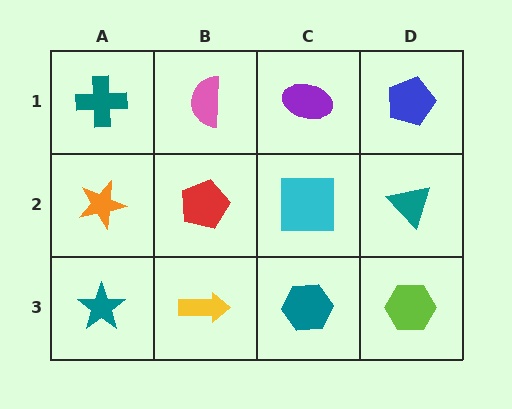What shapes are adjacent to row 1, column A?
An orange star (row 2, column A), a pink semicircle (row 1, column B).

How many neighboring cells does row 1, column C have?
3.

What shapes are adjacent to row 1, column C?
A cyan square (row 2, column C), a pink semicircle (row 1, column B), a blue pentagon (row 1, column D).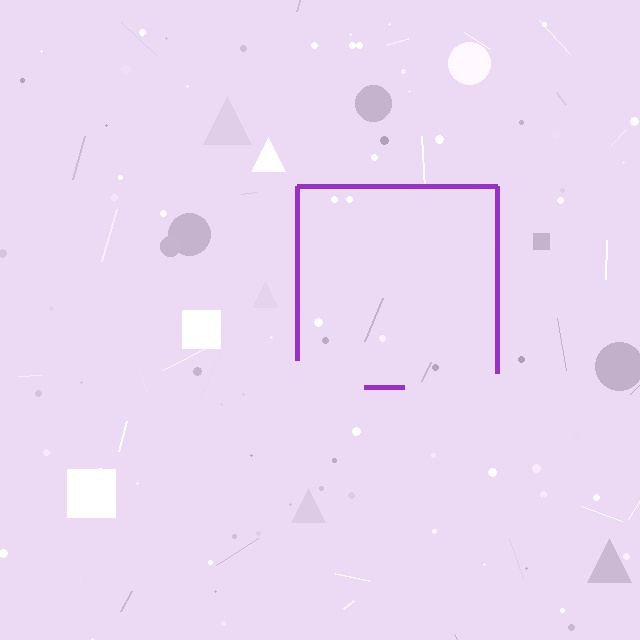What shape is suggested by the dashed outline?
The dashed outline suggests a square.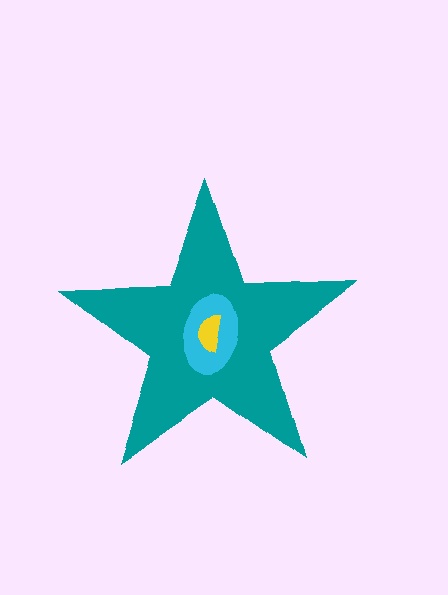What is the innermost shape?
The yellow semicircle.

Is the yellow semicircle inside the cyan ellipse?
Yes.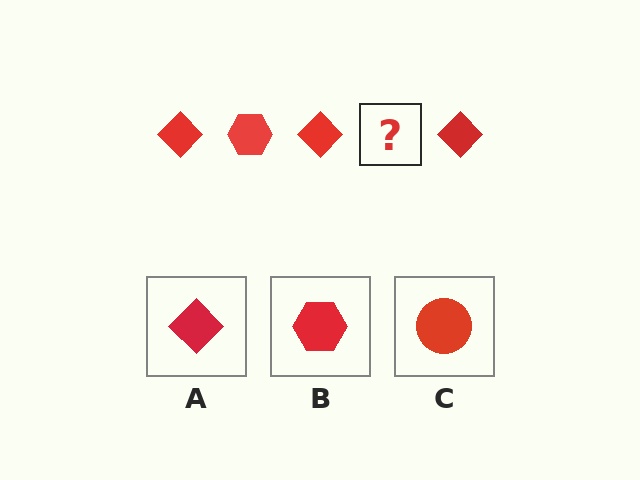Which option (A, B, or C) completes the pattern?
B.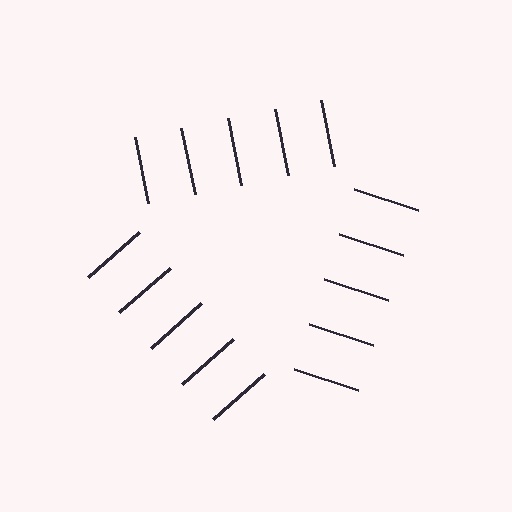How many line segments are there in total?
15 — 5 along each of the 3 edges.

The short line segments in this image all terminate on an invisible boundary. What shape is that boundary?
An illusory triangle — the line segments terminate on its edges but no continuous stroke is drawn.